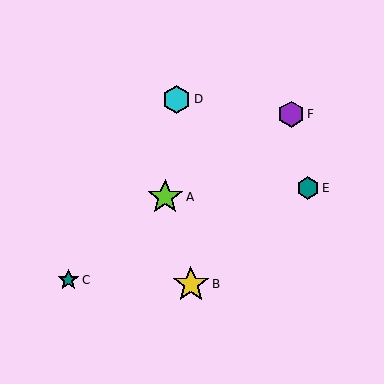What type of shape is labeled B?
Shape B is a yellow star.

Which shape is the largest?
The yellow star (labeled B) is the largest.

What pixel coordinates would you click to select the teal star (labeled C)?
Click at (68, 280) to select the teal star C.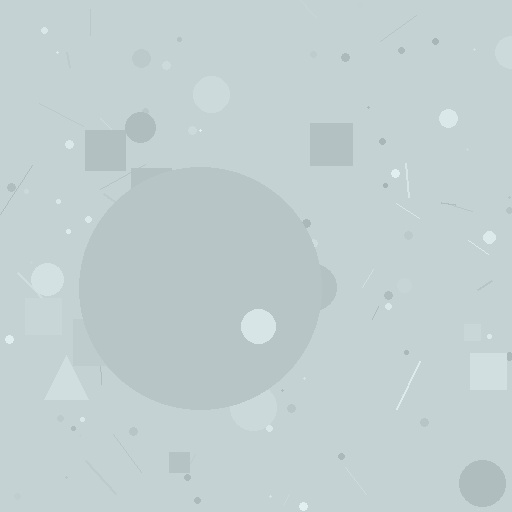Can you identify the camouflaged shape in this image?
The camouflaged shape is a circle.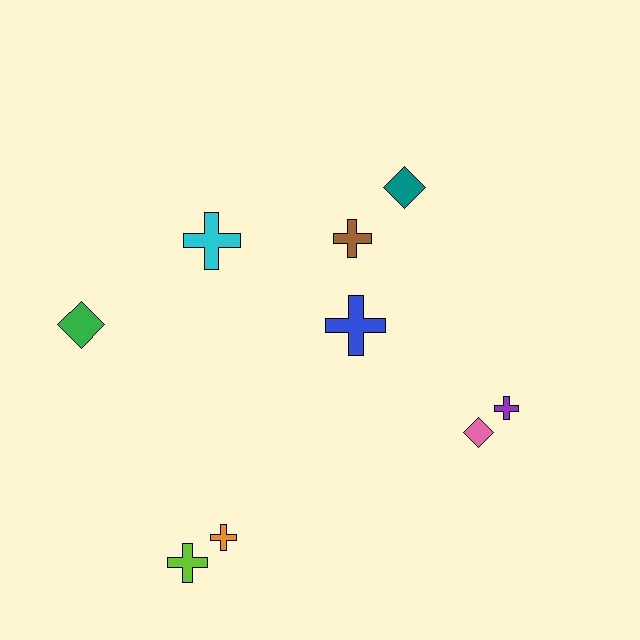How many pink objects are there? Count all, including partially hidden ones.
There is 1 pink object.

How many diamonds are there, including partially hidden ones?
There are 3 diamonds.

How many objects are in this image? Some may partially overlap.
There are 9 objects.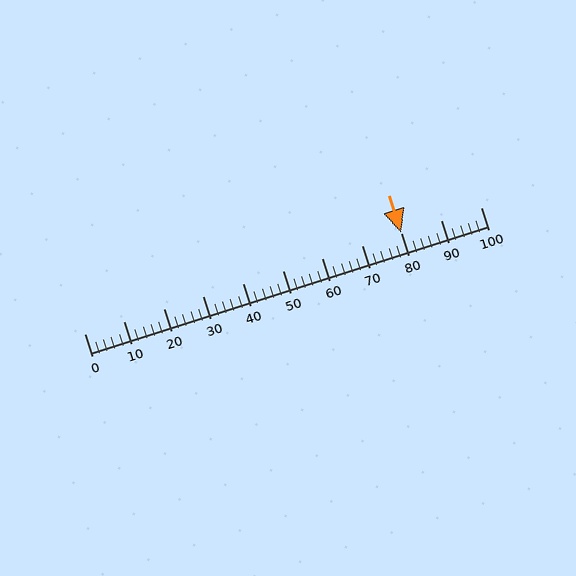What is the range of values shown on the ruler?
The ruler shows values from 0 to 100.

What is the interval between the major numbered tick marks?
The major tick marks are spaced 10 units apart.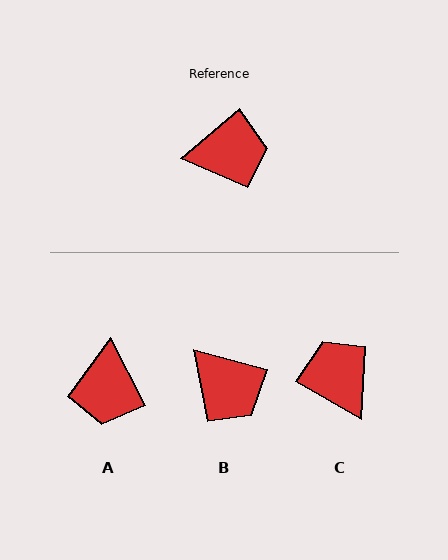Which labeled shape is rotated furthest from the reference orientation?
C, about 110 degrees away.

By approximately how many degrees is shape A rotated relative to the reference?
Approximately 103 degrees clockwise.